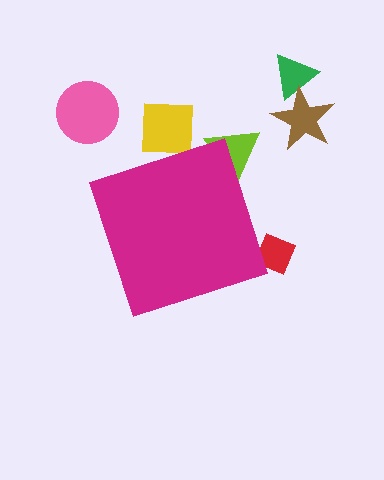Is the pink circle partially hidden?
No, the pink circle is fully visible.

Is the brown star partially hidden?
No, the brown star is fully visible.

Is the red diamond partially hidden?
Yes, the red diamond is partially hidden behind the magenta diamond.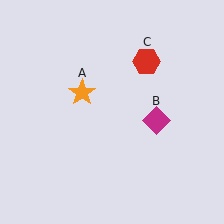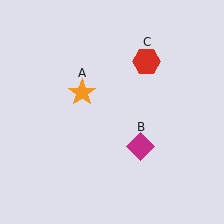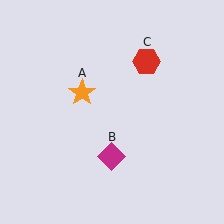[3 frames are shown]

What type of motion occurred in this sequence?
The magenta diamond (object B) rotated clockwise around the center of the scene.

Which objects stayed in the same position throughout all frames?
Orange star (object A) and red hexagon (object C) remained stationary.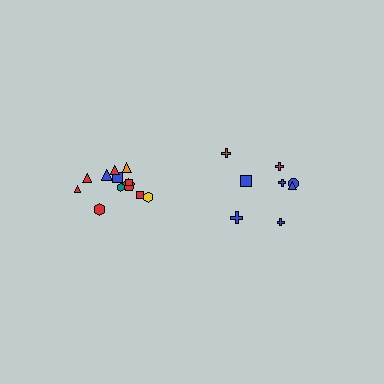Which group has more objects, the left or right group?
The left group.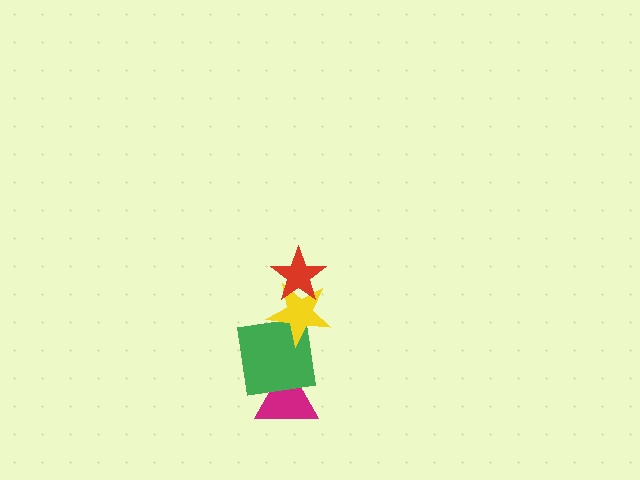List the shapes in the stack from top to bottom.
From top to bottom: the red star, the yellow star, the green square, the magenta triangle.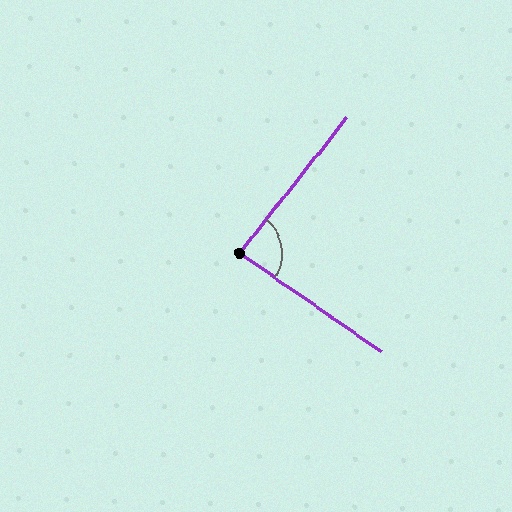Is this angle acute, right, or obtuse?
It is approximately a right angle.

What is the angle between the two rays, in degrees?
Approximately 86 degrees.